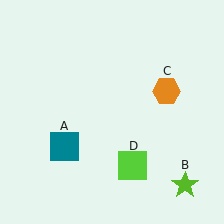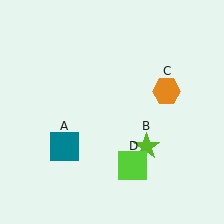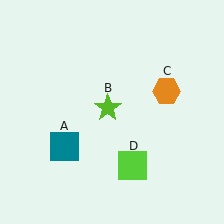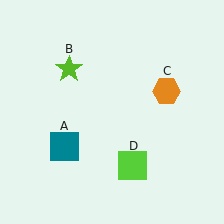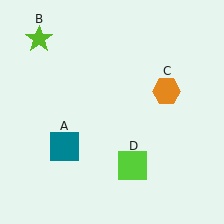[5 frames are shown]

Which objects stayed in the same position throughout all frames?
Teal square (object A) and orange hexagon (object C) and lime square (object D) remained stationary.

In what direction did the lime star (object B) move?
The lime star (object B) moved up and to the left.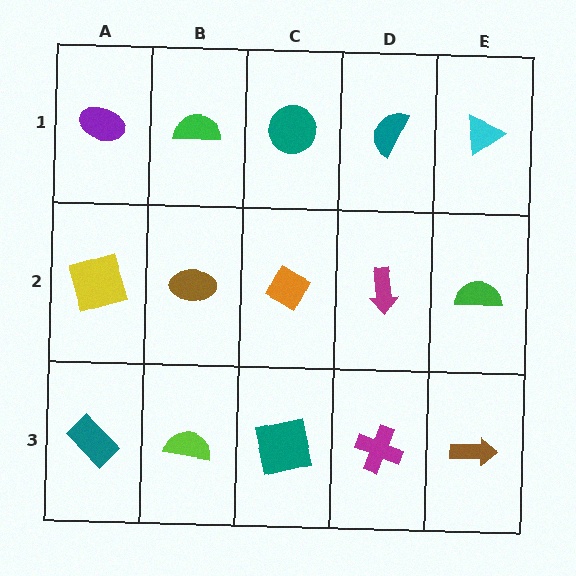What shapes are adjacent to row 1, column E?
A green semicircle (row 2, column E), a teal semicircle (row 1, column D).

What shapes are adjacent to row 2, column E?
A cyan triangle (row 1, column E), a brown arrow (row 3, column E), a magenta arrow (row 2, column D).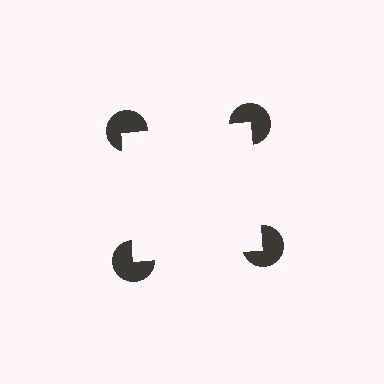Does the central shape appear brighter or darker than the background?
It typically appears slightly brighter than the background, even though no actual brightness change is drawn.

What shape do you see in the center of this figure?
An illusory square — its edges are inferred from the aligned wedge cuts in the pac-man discs, not physically drawn.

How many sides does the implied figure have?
4 sides.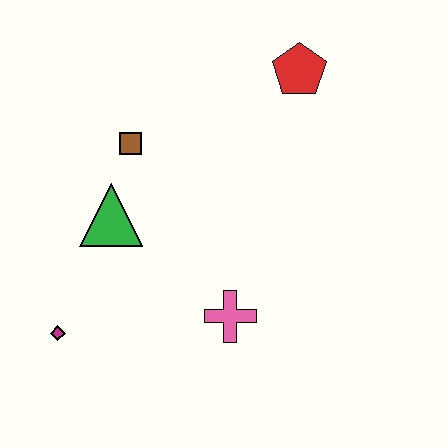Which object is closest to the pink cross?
The green triangle is closest to the pink cross.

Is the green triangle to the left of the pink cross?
Yes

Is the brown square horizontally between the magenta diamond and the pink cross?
Yes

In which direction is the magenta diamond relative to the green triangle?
The magenta diamond is below the green triangle.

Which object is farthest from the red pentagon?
The magenta diamond is farthest from the red pentagon.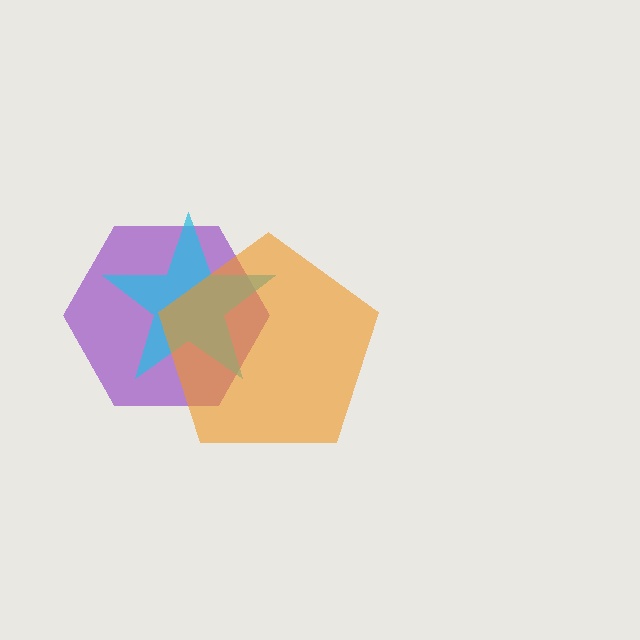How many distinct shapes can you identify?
There are 3 distinct shapes: a purple hexagon, a cyan star, an orange pentagon.